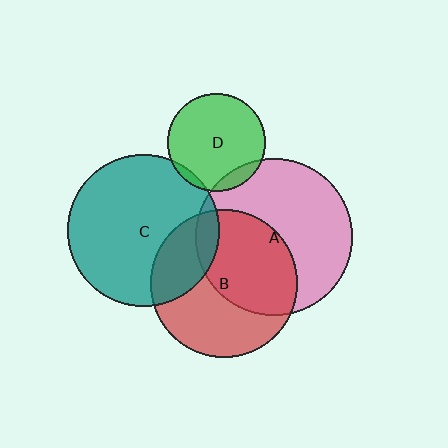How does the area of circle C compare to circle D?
Approximately 2.4 times.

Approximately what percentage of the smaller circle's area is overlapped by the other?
Approximately 50%.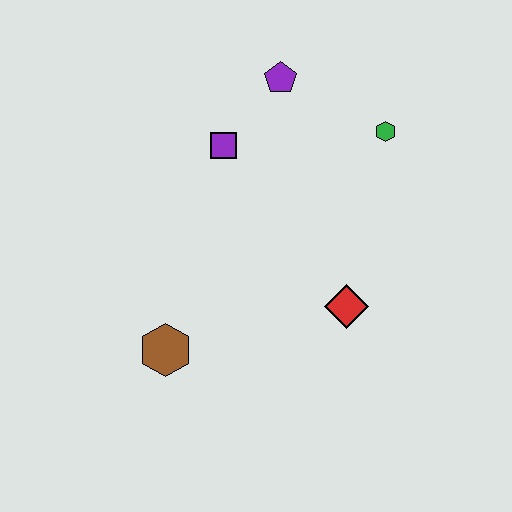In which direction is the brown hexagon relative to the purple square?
The brown hexagon is below the purple square.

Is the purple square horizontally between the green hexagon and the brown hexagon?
Yes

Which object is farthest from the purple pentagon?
The brown hexagon is farthest from the purple pentagon.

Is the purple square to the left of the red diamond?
Yes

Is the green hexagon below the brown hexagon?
No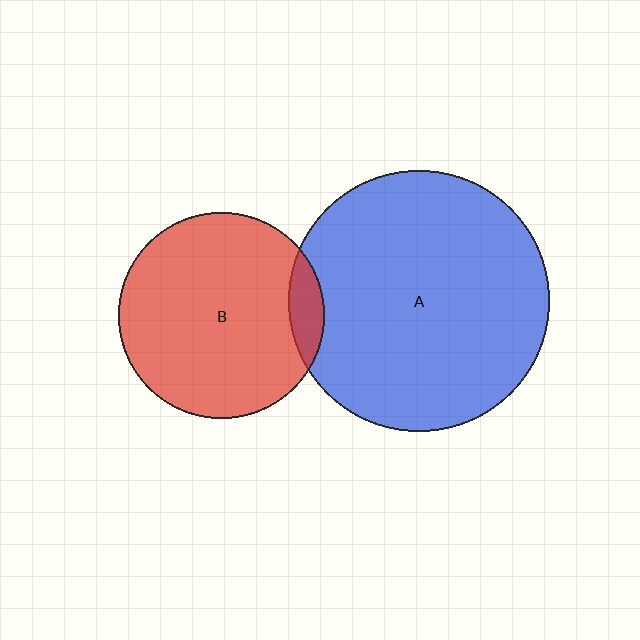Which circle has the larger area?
Circle A (blue).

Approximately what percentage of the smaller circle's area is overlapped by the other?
Approximately 10%.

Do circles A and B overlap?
Yes.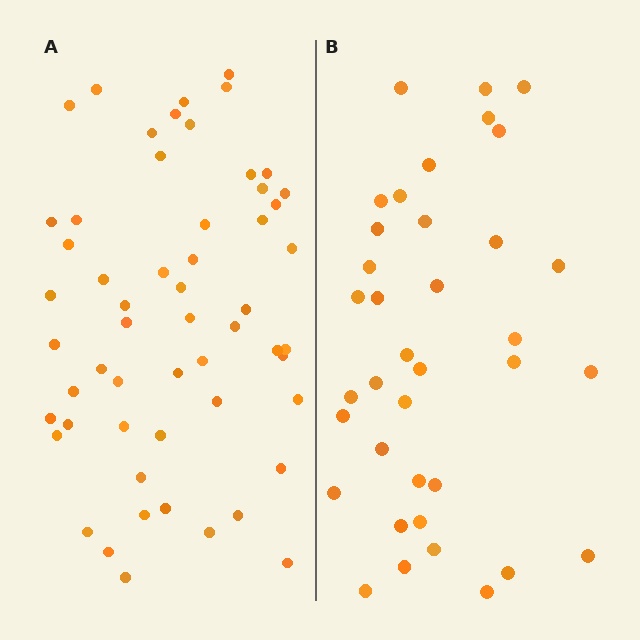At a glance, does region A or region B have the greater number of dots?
Region A (the left region) has more dots.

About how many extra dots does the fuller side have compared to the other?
Region A has approximately 20 more dots than region B.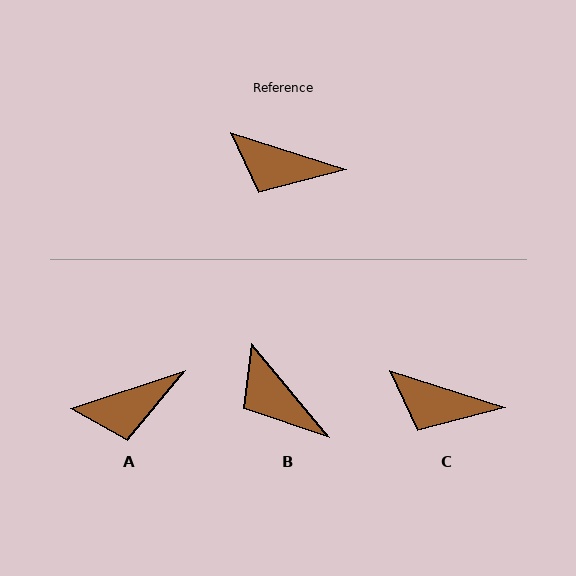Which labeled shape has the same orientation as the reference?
C.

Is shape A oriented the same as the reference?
No, it is off by about 36 degrees.